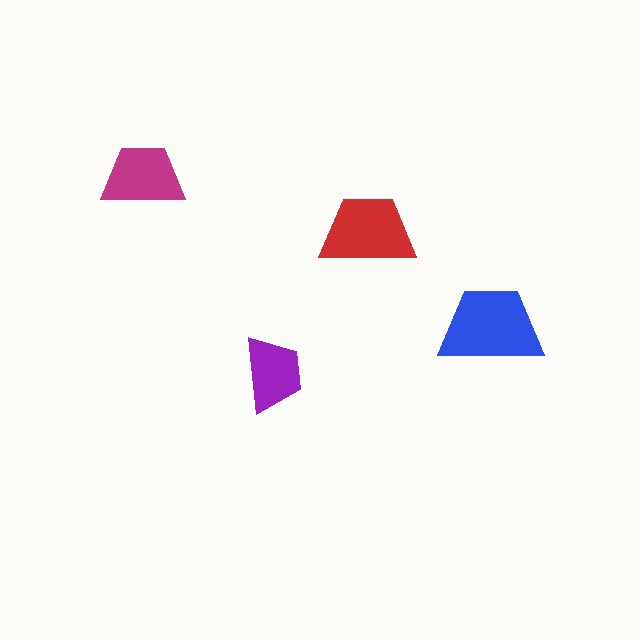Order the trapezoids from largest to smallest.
the blue one, the red one, the magenta one, the purple one.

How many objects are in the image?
There are 4 objects in the image.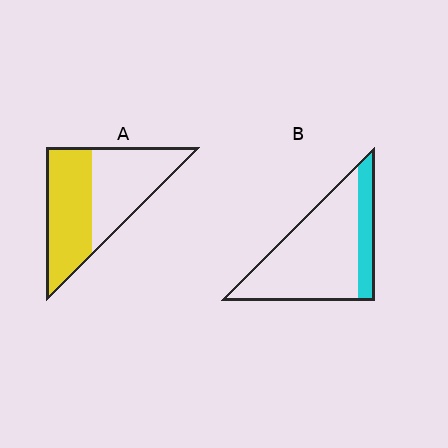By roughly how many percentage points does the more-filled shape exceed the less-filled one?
By roughly 30 percentage points (A over B).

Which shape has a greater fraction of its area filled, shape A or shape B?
Shape A.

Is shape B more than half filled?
No.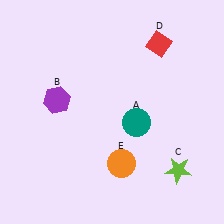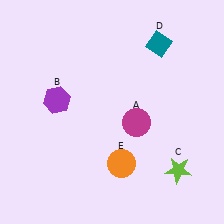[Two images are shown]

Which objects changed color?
A changed from teal to magenta. D changed from red to teal.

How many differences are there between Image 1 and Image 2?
There are 2 differences between the two images.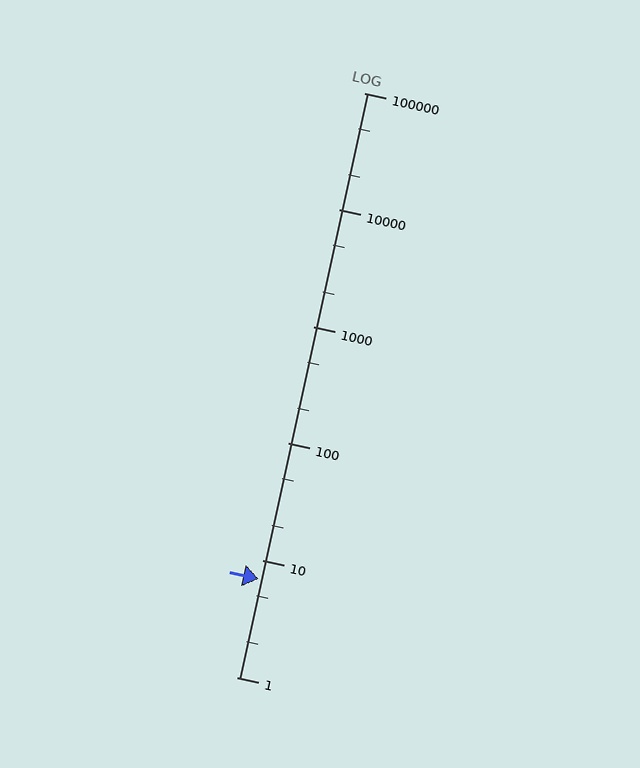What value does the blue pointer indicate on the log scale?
The pointer indicates approximately 6.9.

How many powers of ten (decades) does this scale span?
The scale spans 5 decades, from 1 to 100000.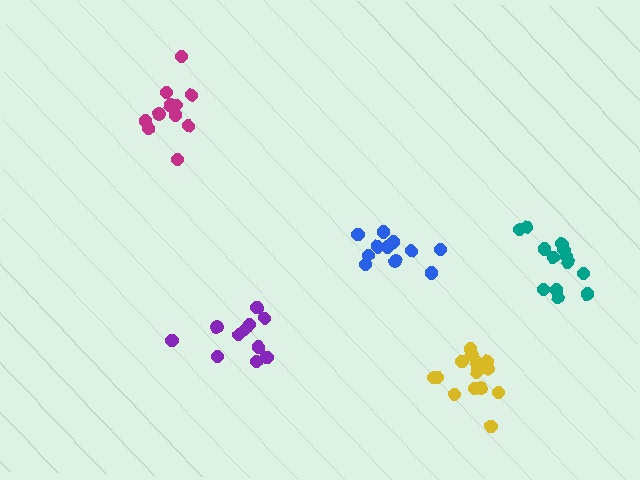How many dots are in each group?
Group 1: 11 dots, Group 2: 11 dots, Group 3: 11 dots, Group 4: 15 dots, Group 5: 13 dots (61 total).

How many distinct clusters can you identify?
There are 5 distinct clusters.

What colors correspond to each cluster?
The clusters are colored: magenta, purple, blue, yellow, teal.